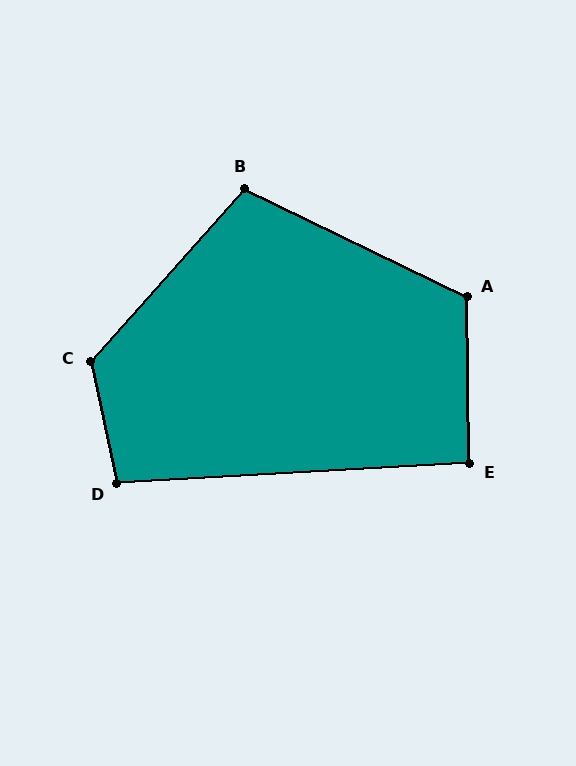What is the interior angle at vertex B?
Approximately 106 degrees (obtuse).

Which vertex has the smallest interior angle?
E, at approximately 92 degrees.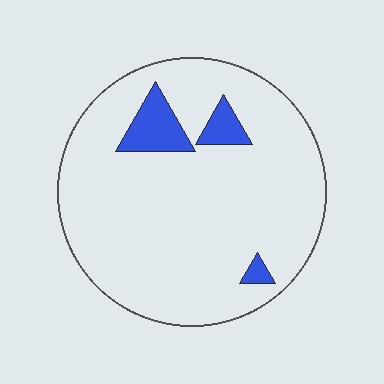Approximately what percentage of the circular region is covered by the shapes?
Approximately 10%.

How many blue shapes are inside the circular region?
3.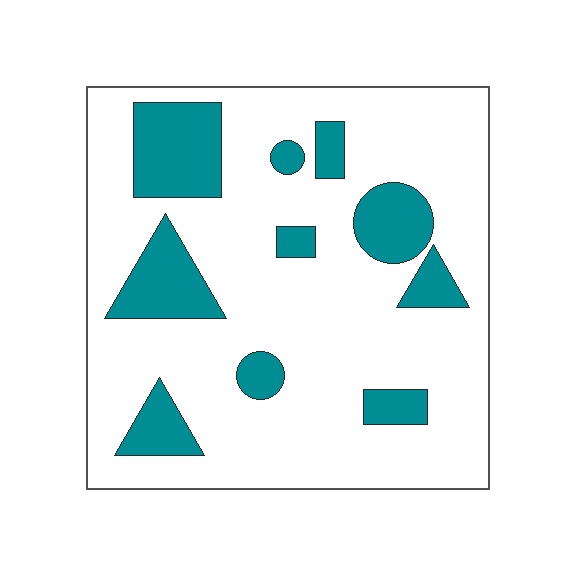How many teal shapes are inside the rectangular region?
10.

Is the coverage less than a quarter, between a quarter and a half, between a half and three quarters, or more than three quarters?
Less than a quarter.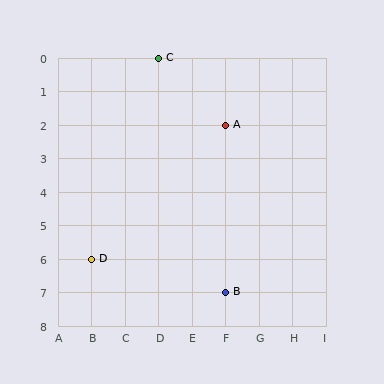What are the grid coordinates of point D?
Point D is at grid coordinates (B, 6).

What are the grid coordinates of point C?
Point C is at grid coordinates (D, 0).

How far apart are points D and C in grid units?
Points D and C are 2 columns and 6 rows apart (about 6.3 grid units diagonally).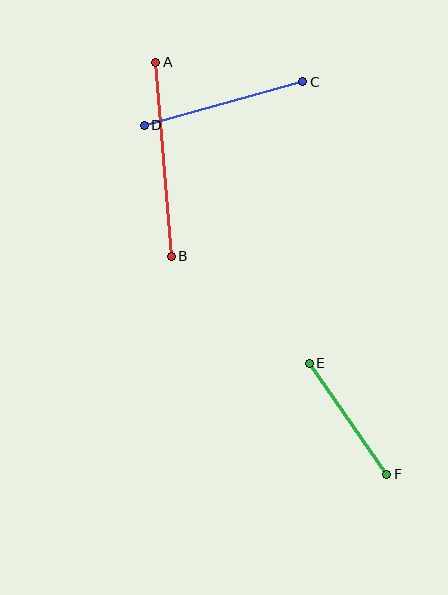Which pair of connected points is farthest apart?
Points A and B are farthest apart.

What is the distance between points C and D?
The distance is approximately 165 pixels.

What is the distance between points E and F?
The distance is approximately 135 pixels.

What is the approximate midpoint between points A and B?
The midpoint is at approximately (163, 159) pixels.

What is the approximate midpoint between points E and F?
The midpoint is at approximately (348, 419) pixels.